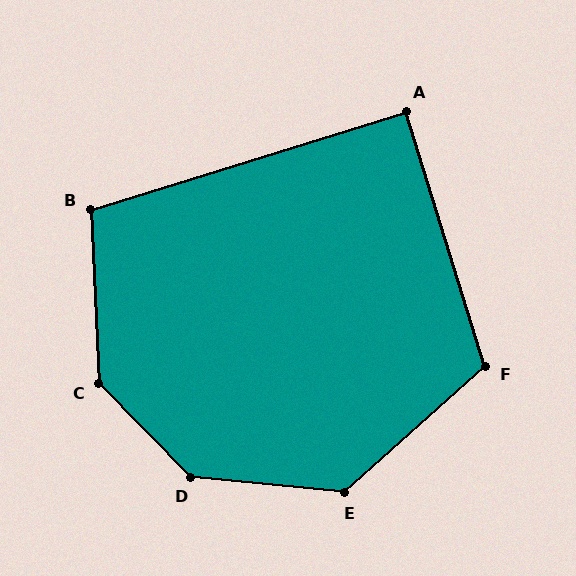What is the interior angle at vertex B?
Approximately 105 degrees (obtuse).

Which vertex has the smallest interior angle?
A, at approximately 90 degrees.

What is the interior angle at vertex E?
Approximately 132 degrees (obtuse).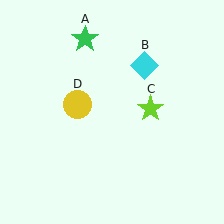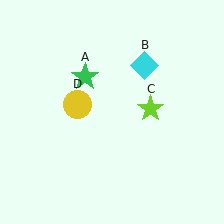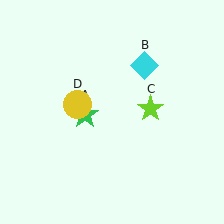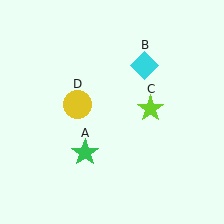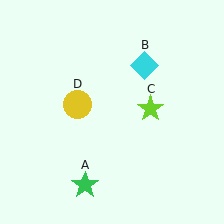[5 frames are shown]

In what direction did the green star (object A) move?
The green star (object A) moved down.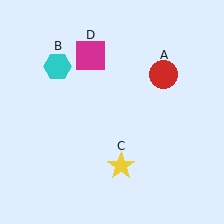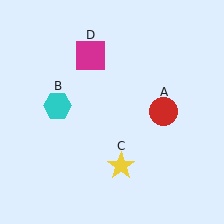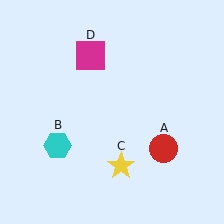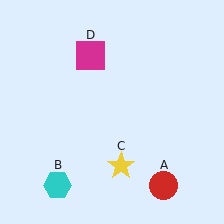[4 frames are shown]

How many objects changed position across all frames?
2 objects changed position: red circle (object A), cyan hexagon (object B).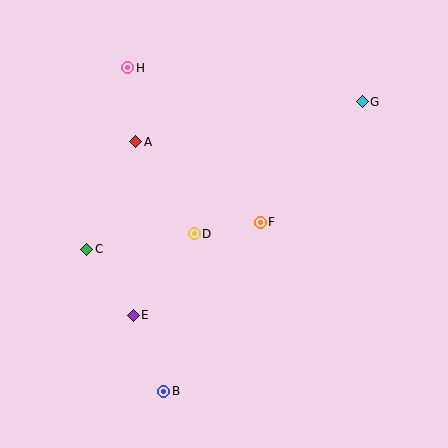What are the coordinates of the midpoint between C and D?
The midpoint between C and D is at (141, 242).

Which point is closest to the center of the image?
Point D at (194, 234) is closest to the center.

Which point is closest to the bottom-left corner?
Point B is closest to the bottom-left corner.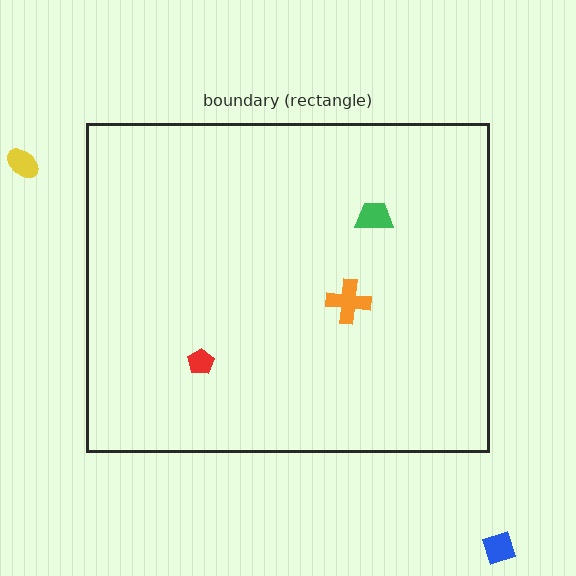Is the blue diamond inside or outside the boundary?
Outside.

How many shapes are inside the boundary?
3 inside, 2 outside.